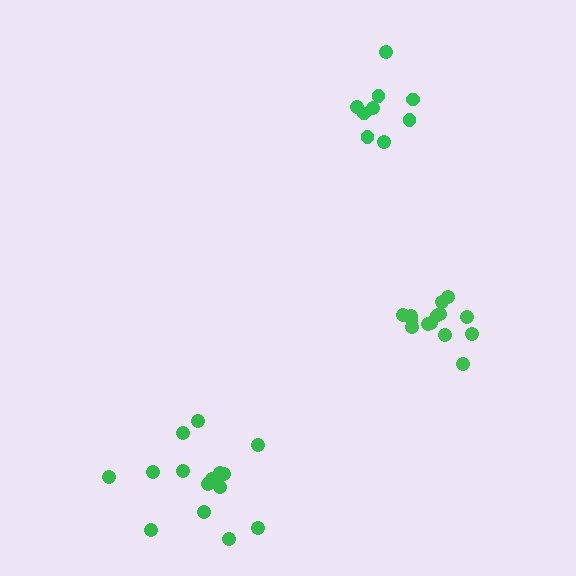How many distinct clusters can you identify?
There are 3 distinct clusters.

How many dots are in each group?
Group 1: 15 dots, Group 2: 14 dots, Group 3: 9 dots (38 total).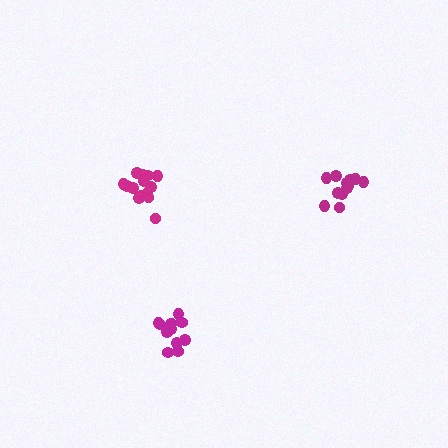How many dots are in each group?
Group 1: 14 dots, Group 2: 13 dots, Group 3: 13 dots (40 total).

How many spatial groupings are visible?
There are 3 spatial groupings.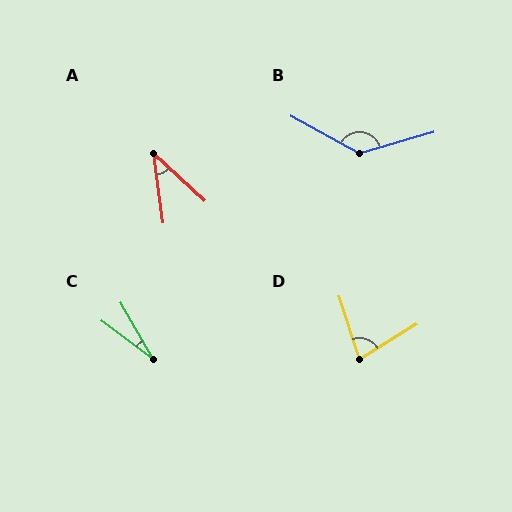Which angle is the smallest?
C, at approximately 23 degrees.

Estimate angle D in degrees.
Approximately 77 degrees.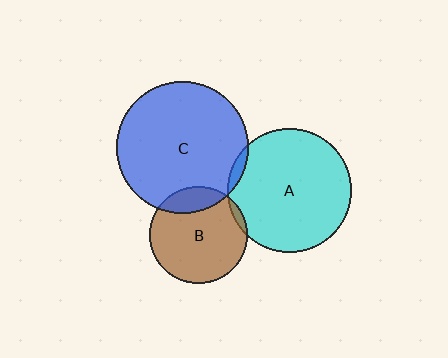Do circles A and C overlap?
Yes.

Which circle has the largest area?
Circle C (blue).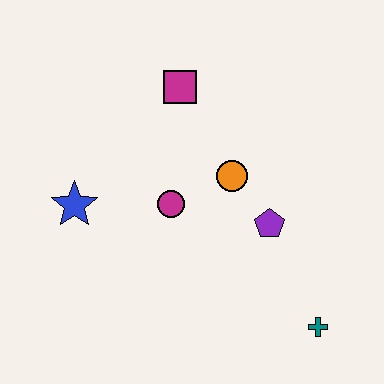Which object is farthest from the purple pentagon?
The blue star is farthest from the purple pentagon.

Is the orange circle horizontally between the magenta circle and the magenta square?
No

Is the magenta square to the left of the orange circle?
Yes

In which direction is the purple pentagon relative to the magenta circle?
The purple pentagon is to the right of the magenta circle.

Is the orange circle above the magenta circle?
Yes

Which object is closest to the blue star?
The magenta circle is closest to the blue star.